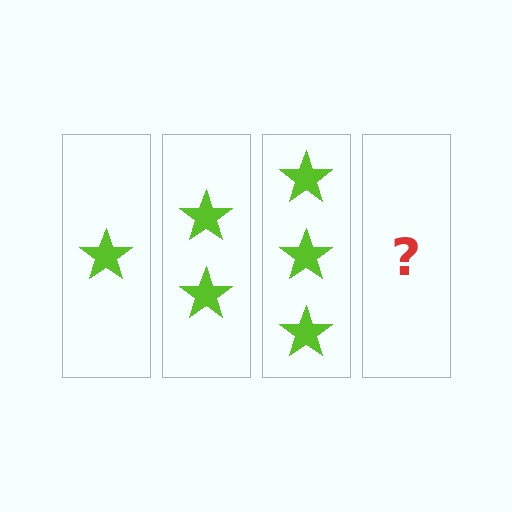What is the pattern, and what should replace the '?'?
The pattern is that each step adds one more star. The '?' should be 4 stars.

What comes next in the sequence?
The next element should be 4 stars.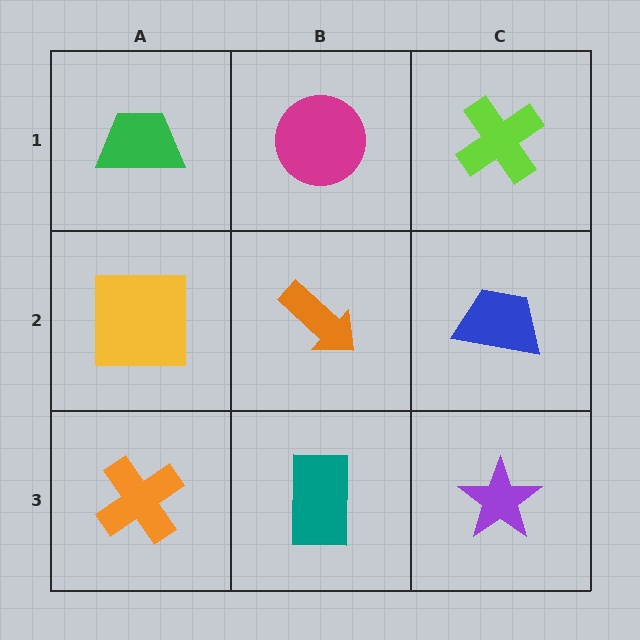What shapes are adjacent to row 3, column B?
An orange arrow (row 2, column B), an orange cross (row 3, column A), a purple star (row 3, column C).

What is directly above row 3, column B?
An orange arrow.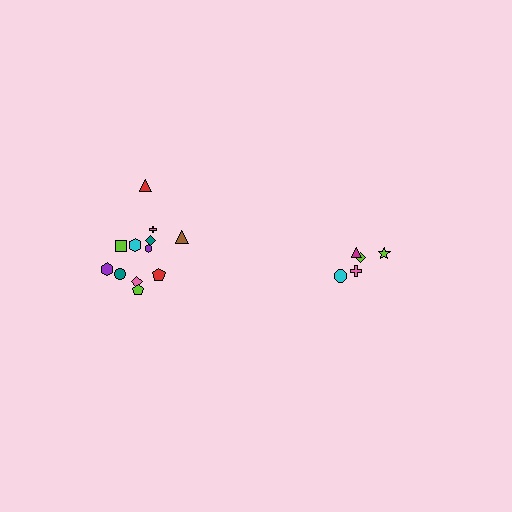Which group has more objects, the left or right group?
The left group.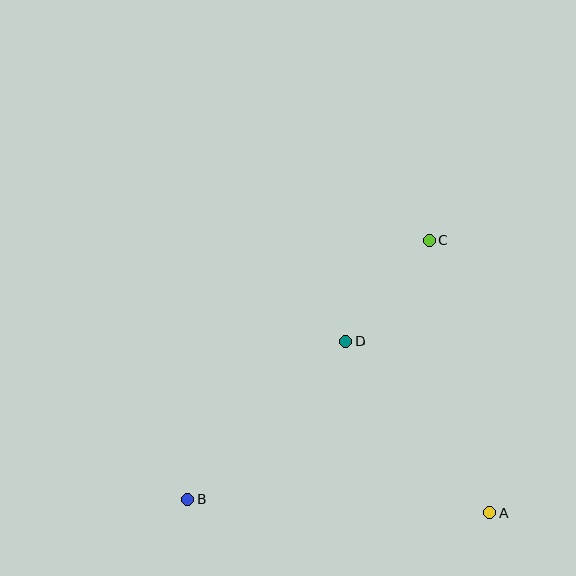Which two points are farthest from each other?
Points B and C are farthest from each other.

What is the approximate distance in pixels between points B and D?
The distance between B and D is approximately 224 pixels.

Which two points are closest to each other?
Points C and D are closest to each other.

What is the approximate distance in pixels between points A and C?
The distance between A and C is approximately 279 pixels.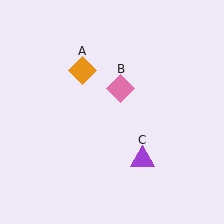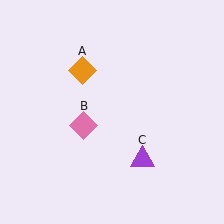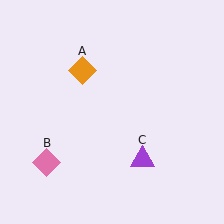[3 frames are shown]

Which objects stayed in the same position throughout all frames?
Orange diamond (object A) and purple triangle (object C) remained stationary.